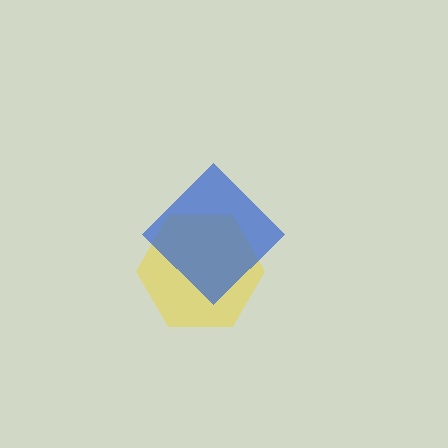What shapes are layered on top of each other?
The layered shapes are: a yellow hexagon, a blue diamond.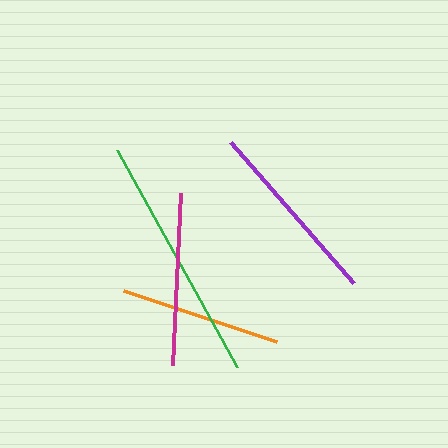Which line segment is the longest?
The green line is the longest at approximately 248 pixels.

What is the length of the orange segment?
The orange segment is approximately 161 pixels long.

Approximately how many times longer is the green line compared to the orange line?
The green line is approximately 1.5 times the length of the orange line.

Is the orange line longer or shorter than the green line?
The green line is longer than the orange line.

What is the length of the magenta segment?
The magenta segment is approximately 172 pixels long.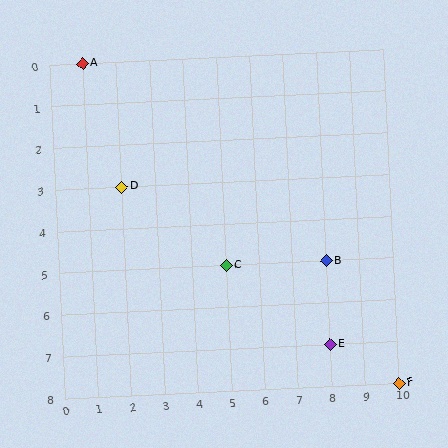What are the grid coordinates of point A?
Point A is at grid coordinates (1, 0).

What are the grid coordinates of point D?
Point D is at grid coordinates (2, 3).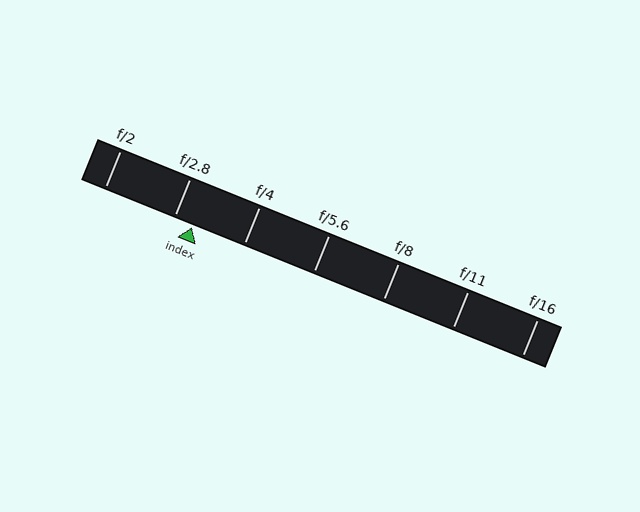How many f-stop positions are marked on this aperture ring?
There are 7 f-stop positions marked.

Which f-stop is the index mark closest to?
The index mark is closest to f/2.8.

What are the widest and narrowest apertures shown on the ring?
The widest aperture shown is f/2 and the narrowest is f/16.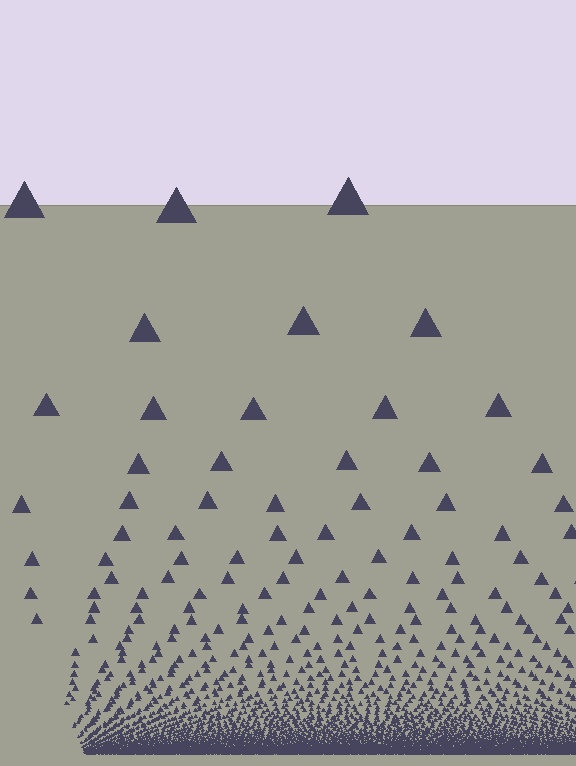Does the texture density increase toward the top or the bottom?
Density increases toward the bottom.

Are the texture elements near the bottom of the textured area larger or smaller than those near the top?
Smaller. The gradient is inverted — elements near the bottom are smaller and denser.